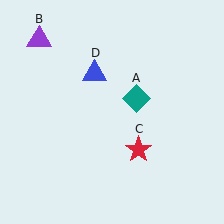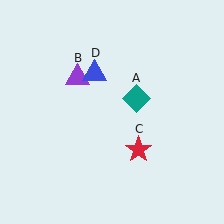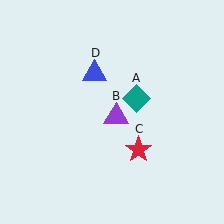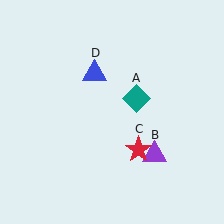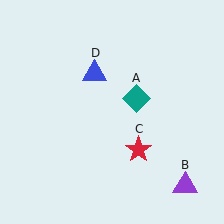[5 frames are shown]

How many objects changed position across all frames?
1 object changed position: purple triangle (object B).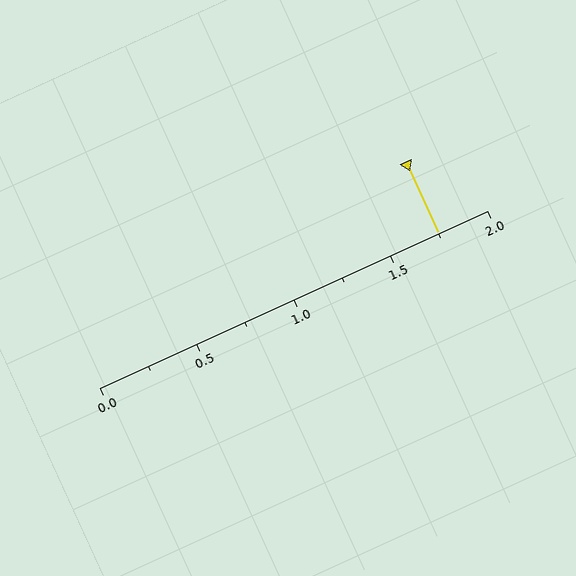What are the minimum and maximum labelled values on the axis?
The axis runs from 0.0 to 2.0.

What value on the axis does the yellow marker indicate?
The marker indicates approximately 1.75.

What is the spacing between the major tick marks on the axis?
The major ticks are spaced 0.5 apart.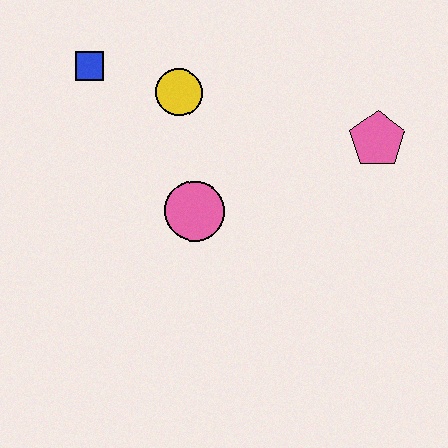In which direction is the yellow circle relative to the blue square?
The yellow circle is to the right of the blue square.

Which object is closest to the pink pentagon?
The pink circle is closest to the pink pentagon.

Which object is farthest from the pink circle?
The pink pentagon is farthest from the pink circle.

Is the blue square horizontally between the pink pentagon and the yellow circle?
No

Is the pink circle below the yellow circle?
Yes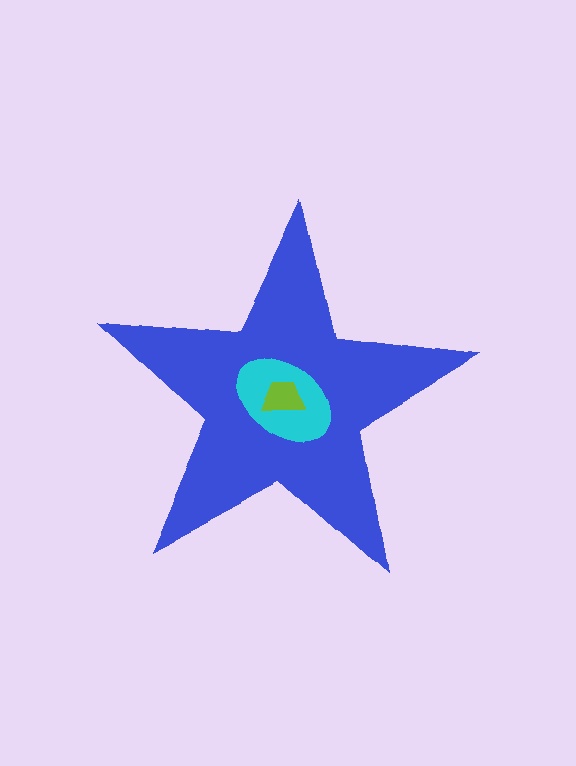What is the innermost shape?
The lime trapezoid.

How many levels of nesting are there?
3.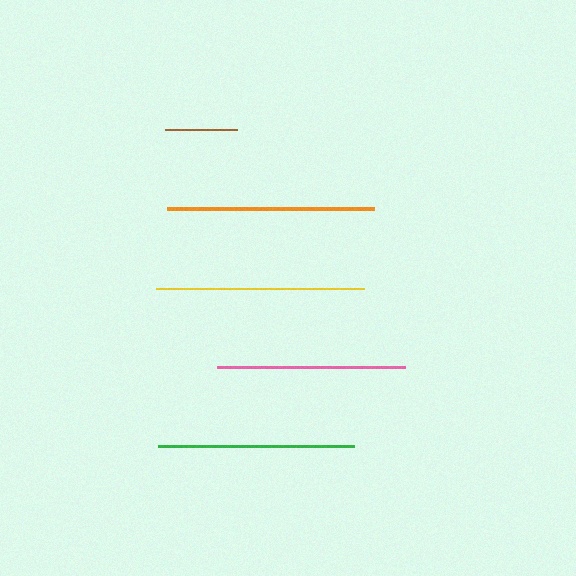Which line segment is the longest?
The yellow line is the longest at approximately 208 pixels.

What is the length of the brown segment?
The brown segment is approximately 72 pixels long.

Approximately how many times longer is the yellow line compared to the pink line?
The yellow line is approximately 1.1 times the length of the pink line.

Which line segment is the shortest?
The brown line is the shortest at approximately 72 pixels.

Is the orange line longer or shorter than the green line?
The orange line is longer than the green line.